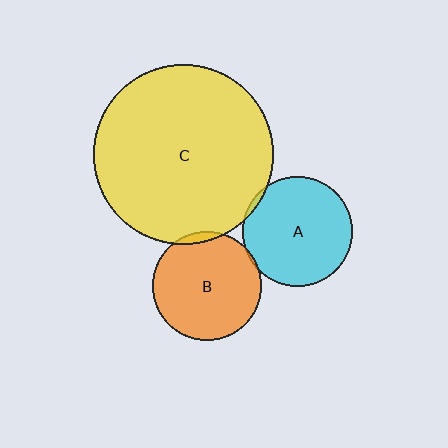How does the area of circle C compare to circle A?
Approximately 2.7 times.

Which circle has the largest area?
Circle C (yellow).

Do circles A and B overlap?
Yes.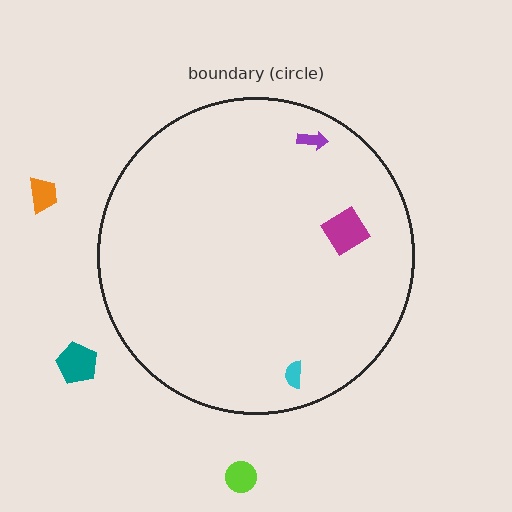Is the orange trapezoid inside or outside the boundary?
Outside.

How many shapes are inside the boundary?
3 inside, 3 outside.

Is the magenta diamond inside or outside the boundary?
Inside.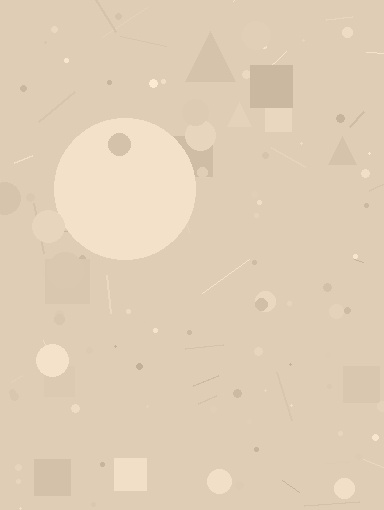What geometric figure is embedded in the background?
A circle is embedded in the background.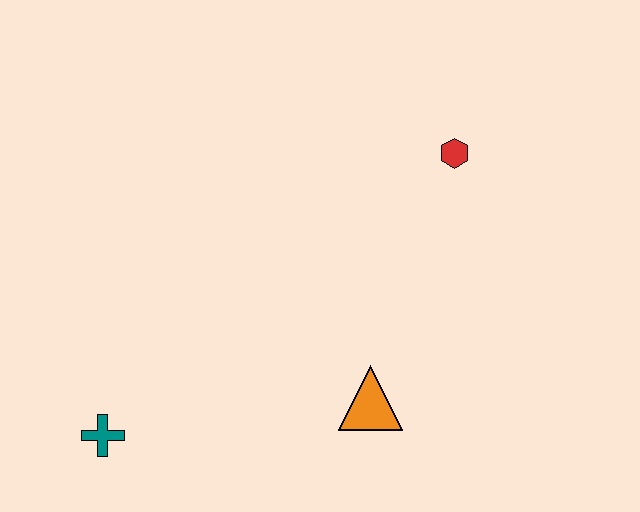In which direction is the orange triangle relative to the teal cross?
The orange triangle is to the right of the teal cross.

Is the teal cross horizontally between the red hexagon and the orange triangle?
No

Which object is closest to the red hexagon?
The orange triangle is closest to the red hexagon.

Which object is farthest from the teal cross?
The red hexagon is farthest from the teal cross.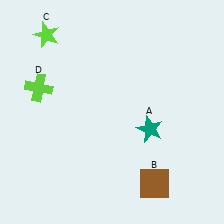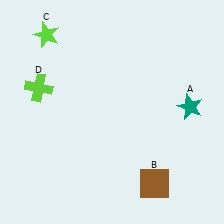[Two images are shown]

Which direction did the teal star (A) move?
The teal star (A) moved right.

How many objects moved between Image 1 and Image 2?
1 object moved between the two images.